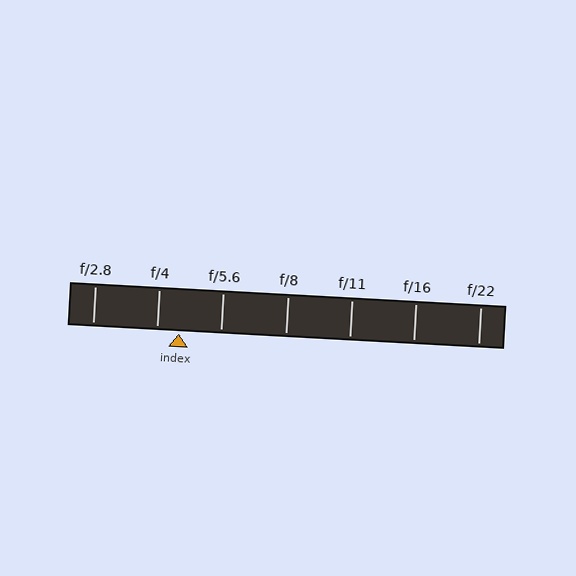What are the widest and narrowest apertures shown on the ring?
The widest aperture shown is f/2.8 and the narrowest is f/22.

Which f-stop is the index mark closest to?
The index mark is closest to f/4.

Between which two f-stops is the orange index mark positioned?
The index mark is between f/4 and f/5.6.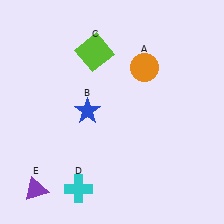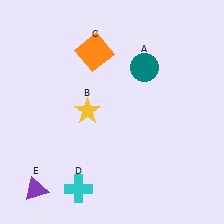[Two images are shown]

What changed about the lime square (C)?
In Image 1, C is lime. In Image 2, it changed to orange.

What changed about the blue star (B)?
In Image 1, B is blue. In Image 2, it changed to yellow.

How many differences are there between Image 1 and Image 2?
There are 3 differences between the two images.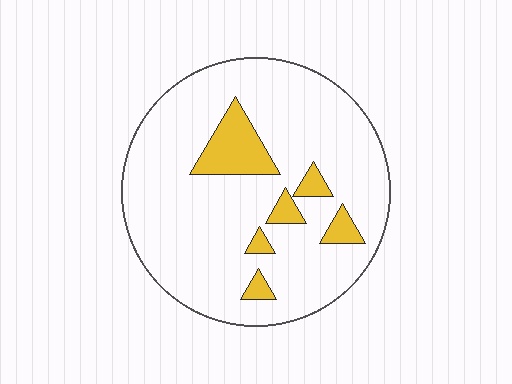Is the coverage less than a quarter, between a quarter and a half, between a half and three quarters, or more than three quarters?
Less than a quarter.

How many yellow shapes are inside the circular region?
6.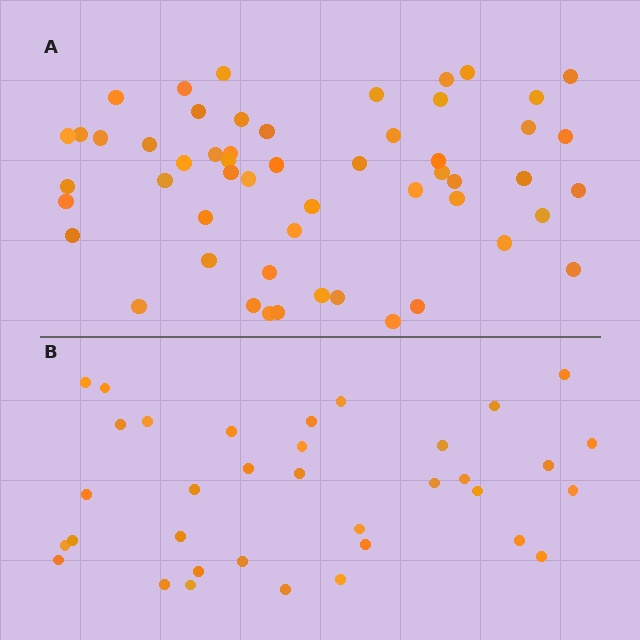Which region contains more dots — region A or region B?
Region A (the top region) has more dots.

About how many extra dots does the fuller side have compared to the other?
Region A has approximately 20 more dots than region B.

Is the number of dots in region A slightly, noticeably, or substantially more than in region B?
Region A has substantially more. The ratio is roughly 1.5 to 1.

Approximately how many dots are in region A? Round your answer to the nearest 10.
About 50 dots. (The exact count is 54, which rounds to 50.)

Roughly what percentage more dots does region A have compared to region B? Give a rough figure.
About 55% more.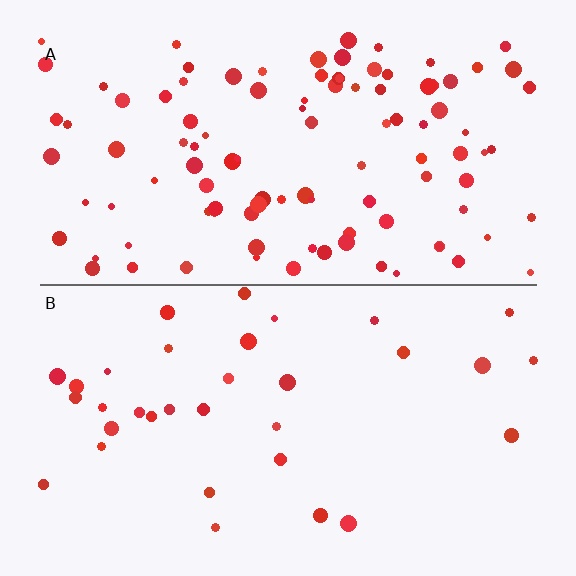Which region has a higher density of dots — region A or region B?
A (the top).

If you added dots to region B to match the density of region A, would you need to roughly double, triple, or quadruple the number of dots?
Approximately triple.